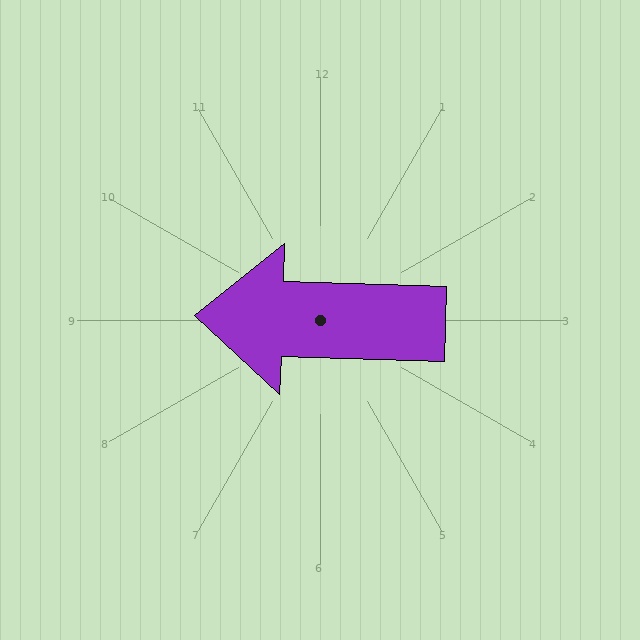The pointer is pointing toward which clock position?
Roughly 9 o'clock.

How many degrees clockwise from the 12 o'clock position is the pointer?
Approximately 272 degrees.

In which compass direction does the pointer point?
West.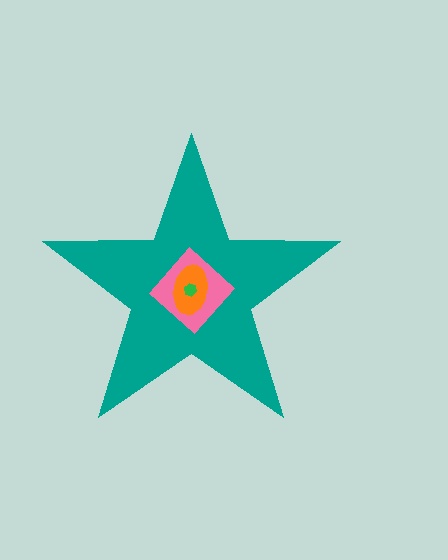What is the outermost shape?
The teal star.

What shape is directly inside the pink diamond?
The orange ellipse.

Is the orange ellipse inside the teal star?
Yes.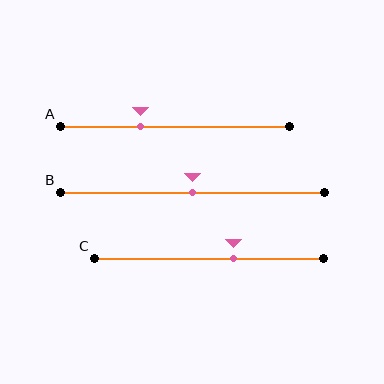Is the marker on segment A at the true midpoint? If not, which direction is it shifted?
No, the marker on segment A is shifted to the left by about 15% of the segment length.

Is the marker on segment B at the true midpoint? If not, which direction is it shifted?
Yes, the marker on segment B is at the true midpoint.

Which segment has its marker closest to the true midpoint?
Segment B has its marker closest to the true midpoint.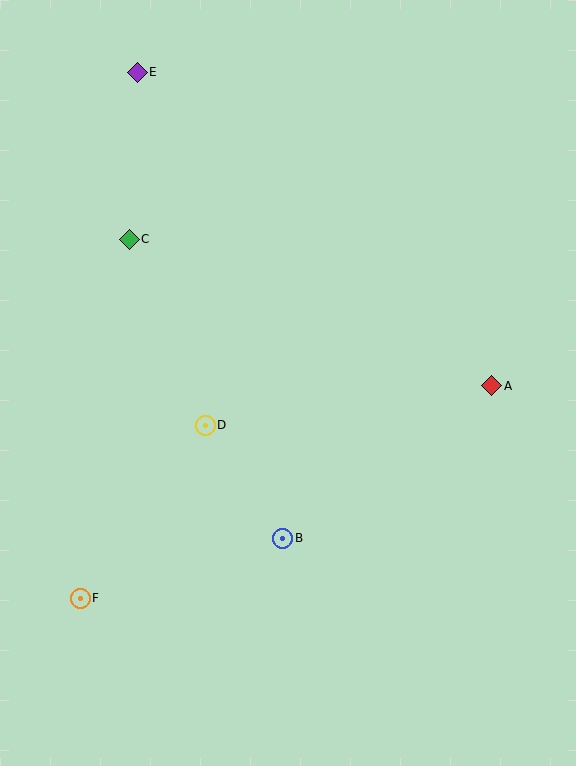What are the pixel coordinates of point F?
Point F is at (80, 598).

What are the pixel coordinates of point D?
Point D is at (205, 425).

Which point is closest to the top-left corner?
Point E is closest to the top-left corner.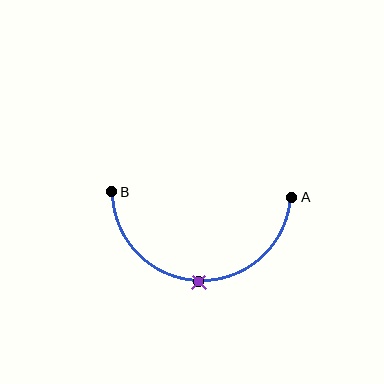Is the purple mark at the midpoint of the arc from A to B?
Yes. The purple mark lies on the arc at equal arc-length from both A and B — it is the arc midpoint.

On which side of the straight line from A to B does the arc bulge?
The arc bulges below the straight line connecting A and B.